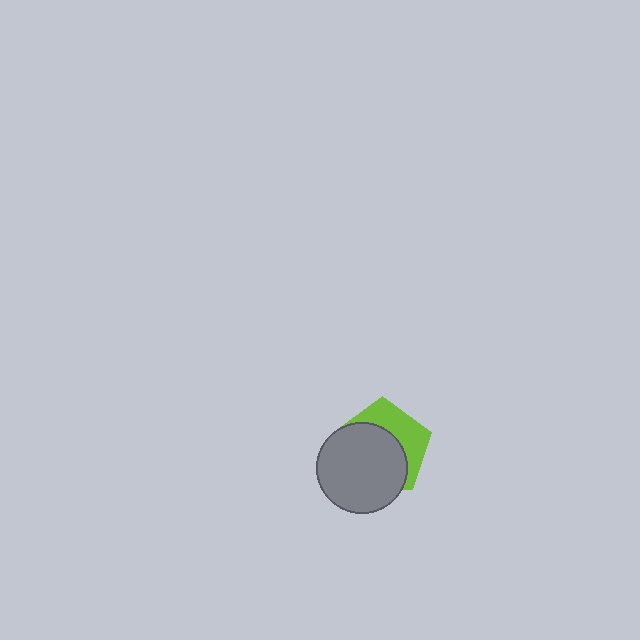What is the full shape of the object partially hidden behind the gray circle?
The partially hidden object is a lime pentagon.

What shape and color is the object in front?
The object in front is a gray circle.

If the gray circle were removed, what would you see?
You would see the complete lime pentagon.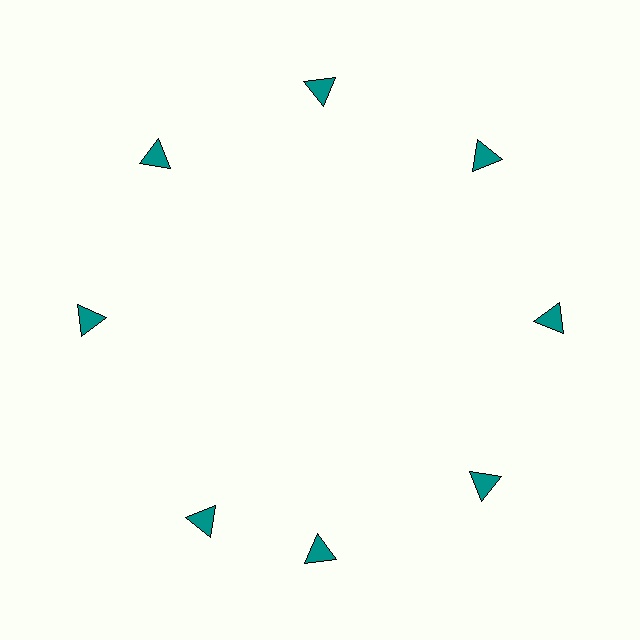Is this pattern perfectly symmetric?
No. The 8 teal triangles are arranged in a ring, but one element near the 8 o'clock position is rotated out of alignment along the ring, breaking the 8-fold rotational symmetry.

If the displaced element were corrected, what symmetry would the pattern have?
It would have 8-fold rotational symmetry — the pattern would map onto itself every 45 degrees.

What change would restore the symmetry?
The symmetry would be restored by rotating it back into even spacing with its neighbors so that all 8 triangles sit at equal angles and equal distance from the center.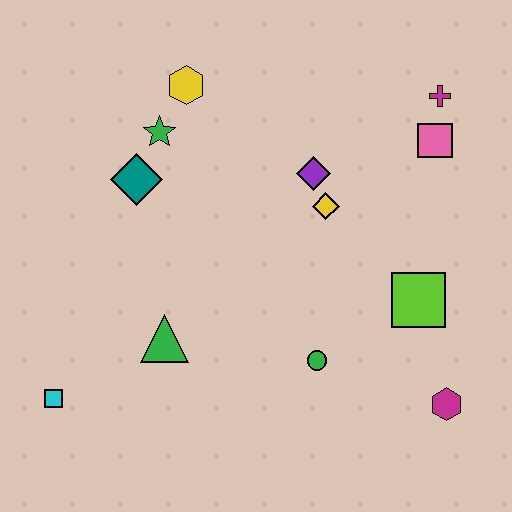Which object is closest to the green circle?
The lime square is closest to the green circle.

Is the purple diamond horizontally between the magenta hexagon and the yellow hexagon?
Yes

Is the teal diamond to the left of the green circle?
Yes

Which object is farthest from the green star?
The magenta hexagon is farthest from the green star.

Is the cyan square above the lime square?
No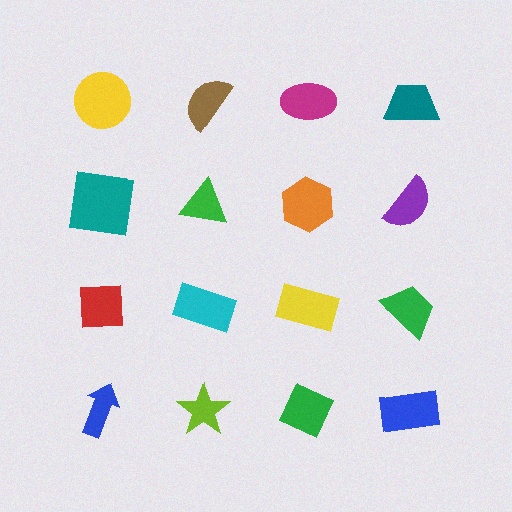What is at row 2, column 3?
An orange hexagon.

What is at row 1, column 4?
A teal trapezoid.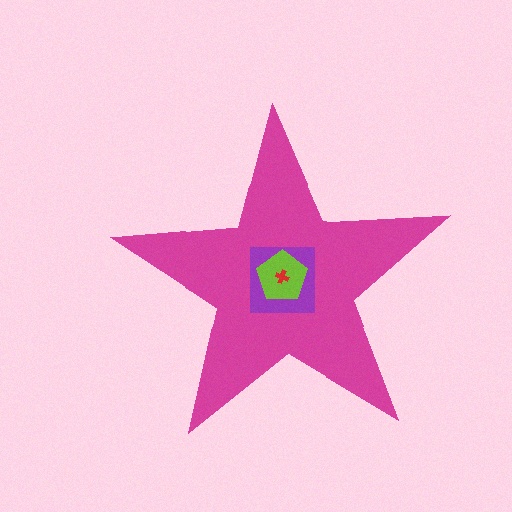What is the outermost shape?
The magenta star.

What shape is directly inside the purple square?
The lime pentagon.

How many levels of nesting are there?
4.